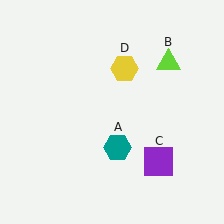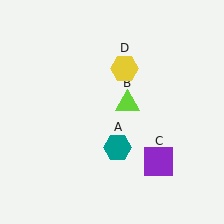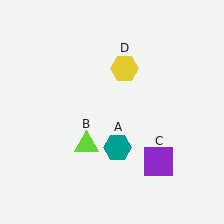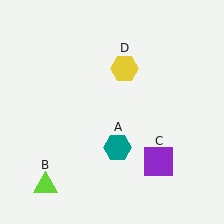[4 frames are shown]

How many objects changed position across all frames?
1 object changed position: lime triangle (object B).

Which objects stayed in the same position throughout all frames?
Teal hexagon (object A) and purple square (object C) and yellow hexagon (object D) remained stationary.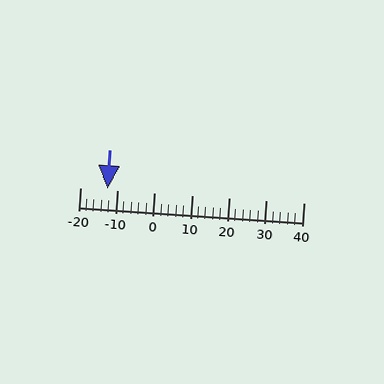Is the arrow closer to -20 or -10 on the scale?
The arrow is closer to -10.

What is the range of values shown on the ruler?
The ruler shows values from -20 to 40.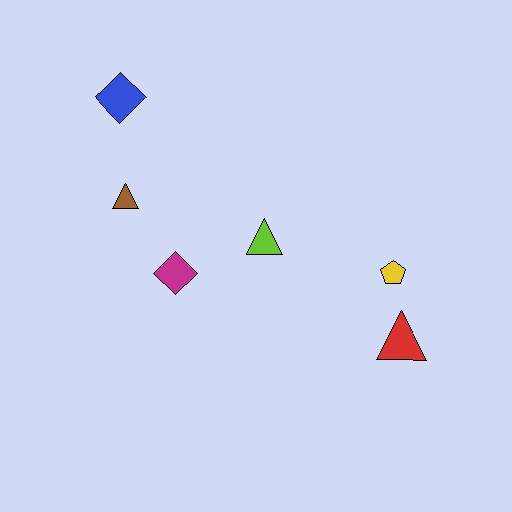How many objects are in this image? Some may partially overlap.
There are 6 objects.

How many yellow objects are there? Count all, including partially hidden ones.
There is 1 yellow object.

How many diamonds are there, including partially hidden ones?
There are 2 diamonds.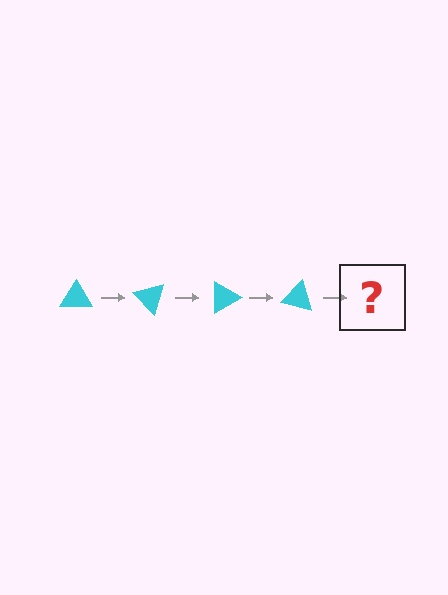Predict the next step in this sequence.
The next step is a cyan triangle rotated 180 degrees.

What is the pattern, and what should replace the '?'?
The pattern is that the triangle rotates 45 degrees each step. The '?' should be a cyan triangle rotated 180 degrees.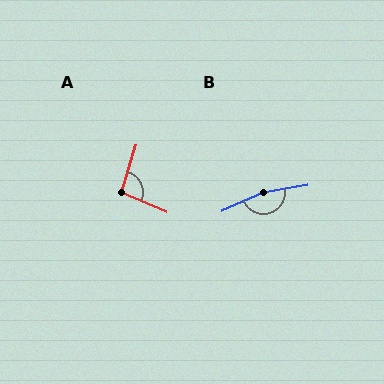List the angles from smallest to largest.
A (96°), B (165°).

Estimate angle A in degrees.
Approximately 96 degrees.